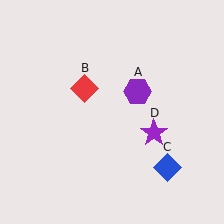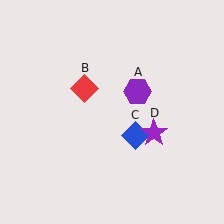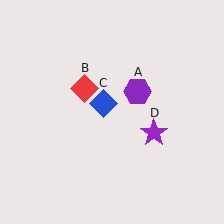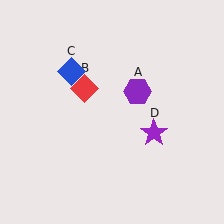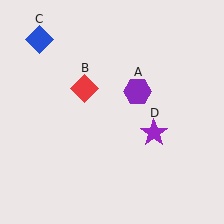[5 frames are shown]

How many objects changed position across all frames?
1 object changed position: blue diamond (object C).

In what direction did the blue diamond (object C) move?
The blue diamond (object C) moved up and to the left.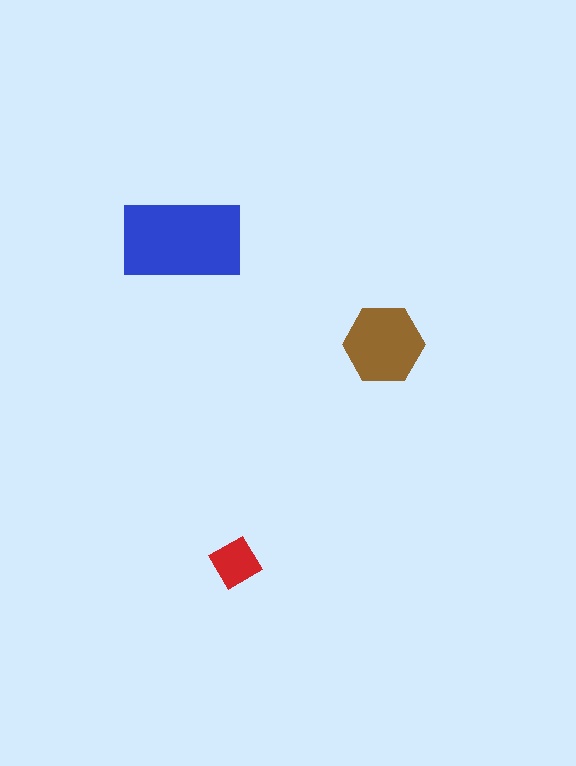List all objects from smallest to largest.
The red diamond, the brown hexagon, the blue rectangle.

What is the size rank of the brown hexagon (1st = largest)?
2nd.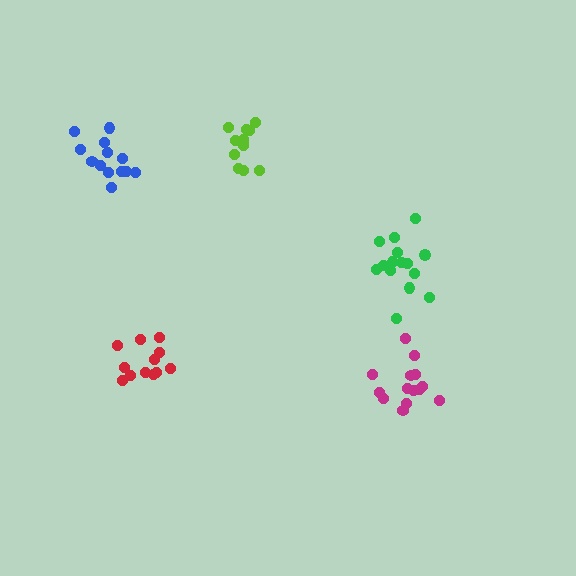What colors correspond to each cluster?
The clusters are colored: lime, red, blue, magenta, green.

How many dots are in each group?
Group 1: 12 dots, Group 2: 12 dots, Group 3: 13 dots, Group 4: 14 dots, Group 5: 16 dots (67 total).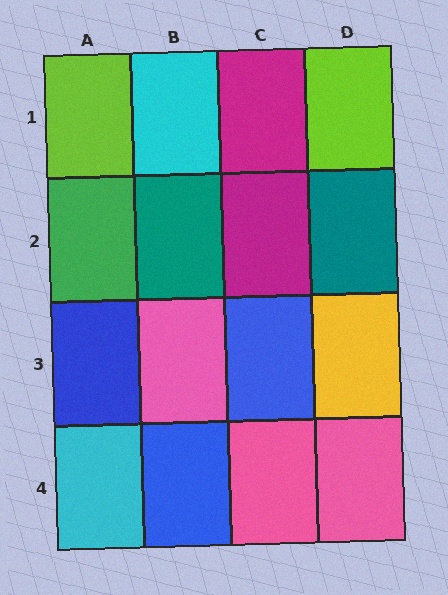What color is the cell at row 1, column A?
Lime.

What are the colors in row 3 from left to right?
Blue, pink, blue, yellow.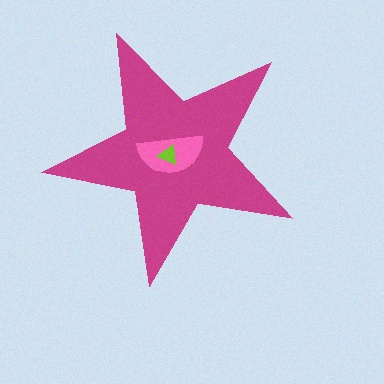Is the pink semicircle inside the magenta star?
Yes.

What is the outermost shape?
The magenta star.